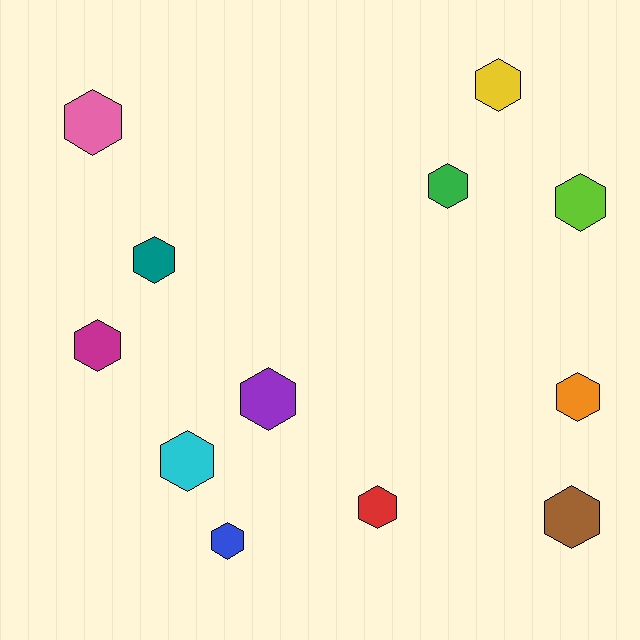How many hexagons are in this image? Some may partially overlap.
There are 12 hexagons.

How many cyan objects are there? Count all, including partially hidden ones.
There is 1 cyan object.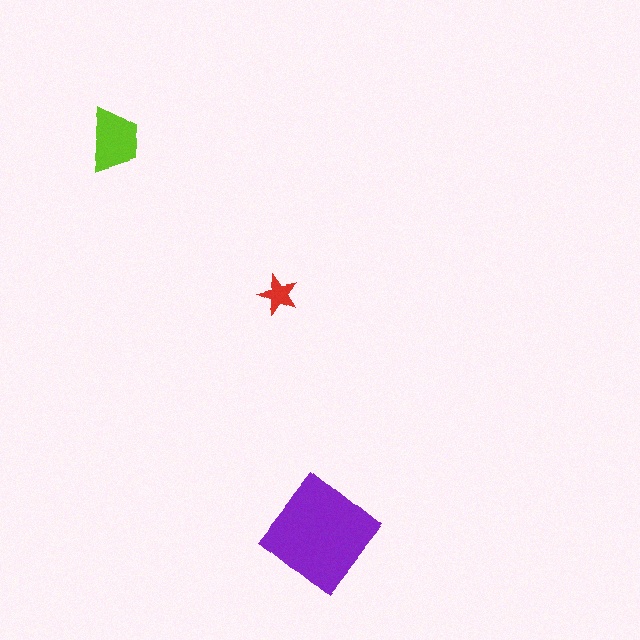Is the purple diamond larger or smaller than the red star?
Larger.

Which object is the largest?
The purple diamond.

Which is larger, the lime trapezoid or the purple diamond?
The purple diamond.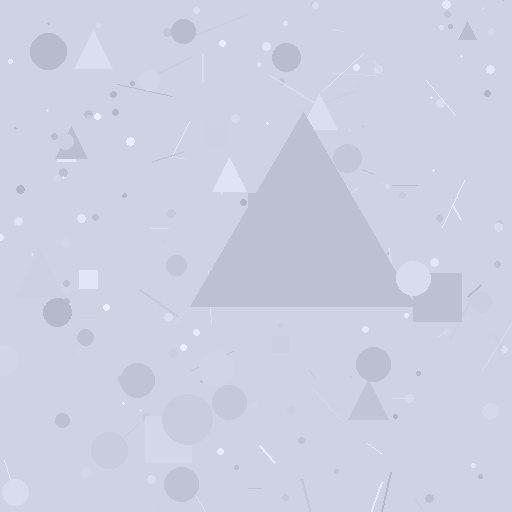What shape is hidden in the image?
A triangle is hidden in the image.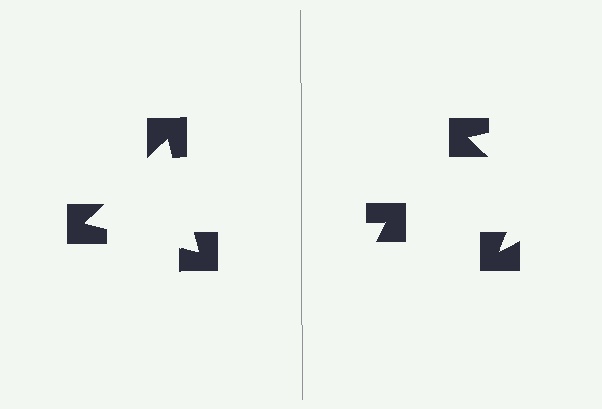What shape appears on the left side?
An illusory triangle.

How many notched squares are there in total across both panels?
6 — 3 on each side.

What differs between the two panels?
The notched squares are positioned identically on both sides; only the wedge orientations differ. On the left they align to a triangle; on the right they are misaligned.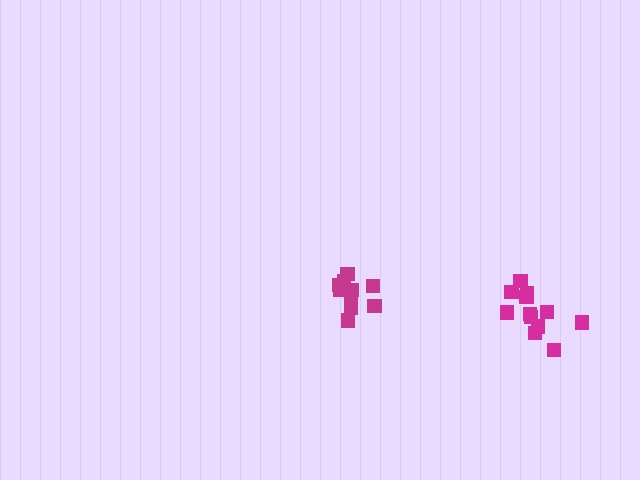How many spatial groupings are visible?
There are 2 spatial groupings.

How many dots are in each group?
Group 1: 12 dots, Group 2: 10 dots (22 total).